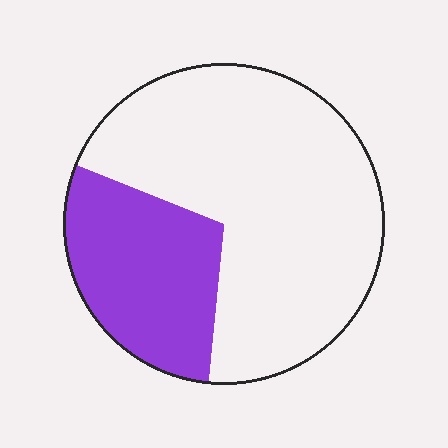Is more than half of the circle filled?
No.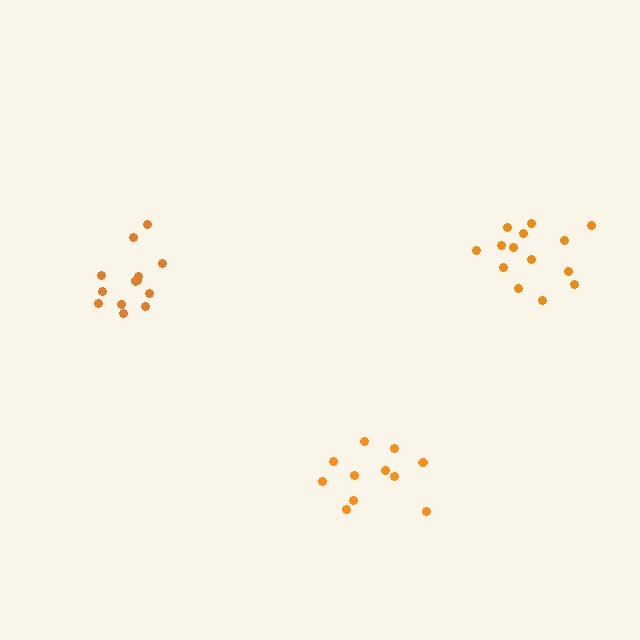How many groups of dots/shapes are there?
There are 3 groups.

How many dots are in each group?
Group 1: 11 dots, Group 2: 14 dots, Group 3: 13 dots (38 total).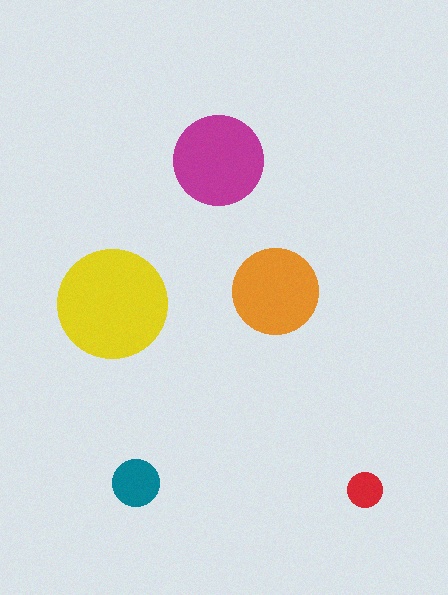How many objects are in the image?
There are 5 objects in the image.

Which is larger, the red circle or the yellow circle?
The yellow one.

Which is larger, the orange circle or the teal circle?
The orange one.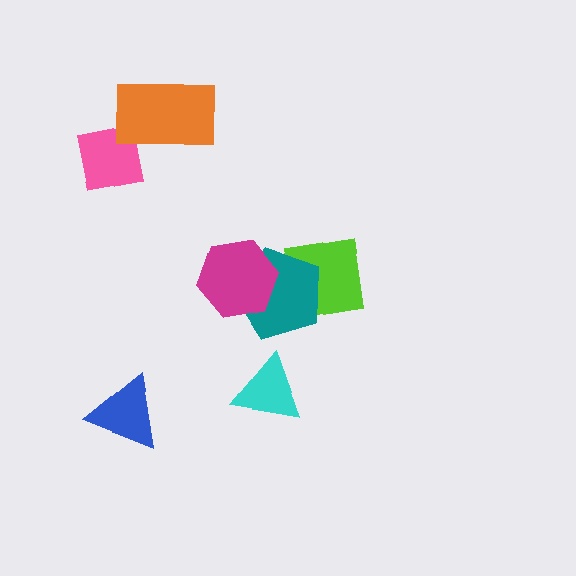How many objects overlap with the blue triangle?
0 objects overlap with the blue triangle.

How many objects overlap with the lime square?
1 object overlaps with the lime square.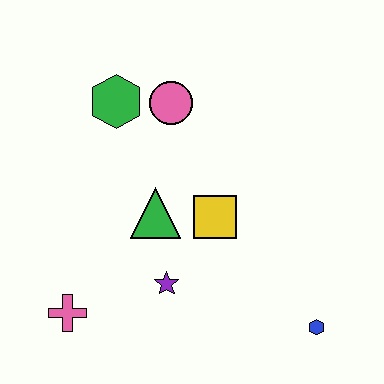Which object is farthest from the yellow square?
The pink cross is farthest from the yellow square.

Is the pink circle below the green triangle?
No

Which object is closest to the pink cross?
The purple star is closest to the pink cross.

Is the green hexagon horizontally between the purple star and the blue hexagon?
No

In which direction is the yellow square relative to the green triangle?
The yellow square is to the right of the green triangle.